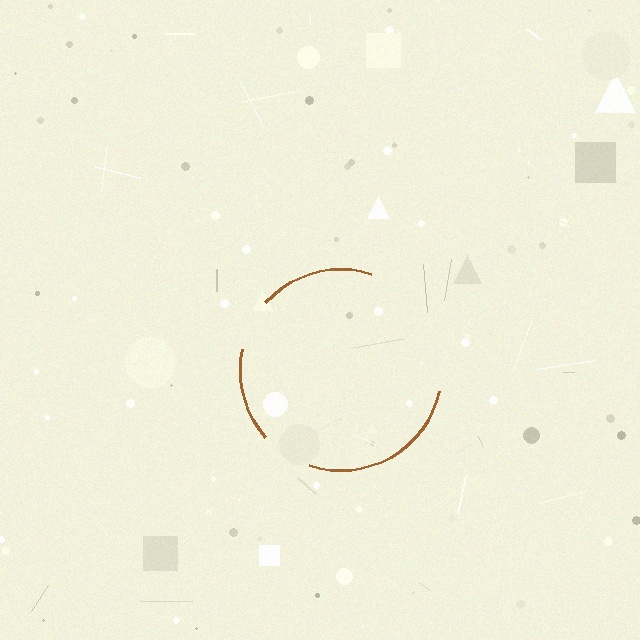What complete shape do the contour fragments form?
The contour fragments form a circle.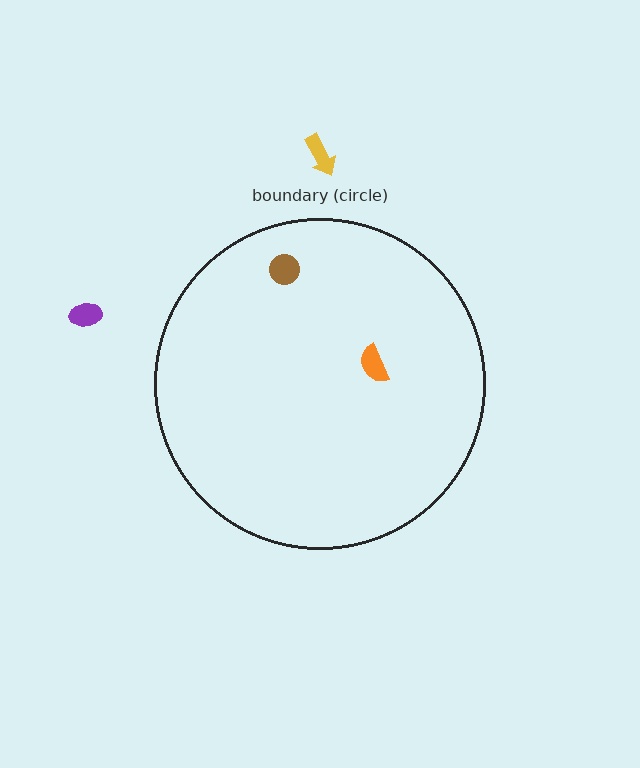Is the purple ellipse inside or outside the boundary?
Outside.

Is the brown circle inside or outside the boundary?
Inside.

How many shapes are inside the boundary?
2 inside, 2 outside.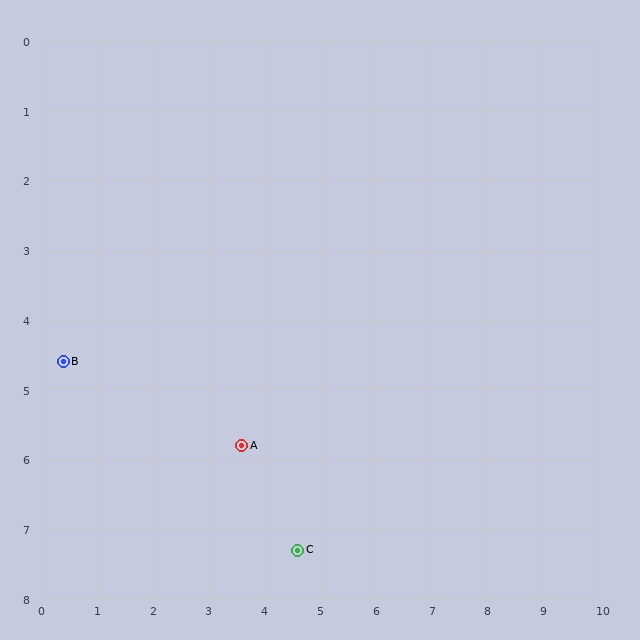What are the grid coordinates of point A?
Point A is at approximately (3.6, 5.8).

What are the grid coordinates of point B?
Point B is at approximately (0.4, 4.6).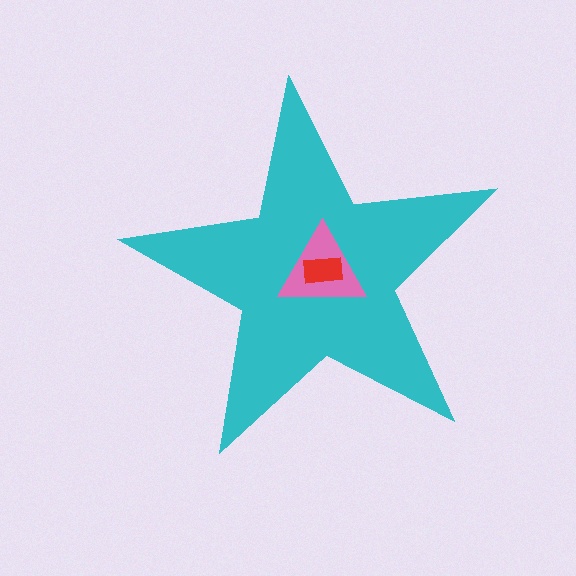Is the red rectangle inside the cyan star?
Yes.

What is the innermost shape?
The red rectangle.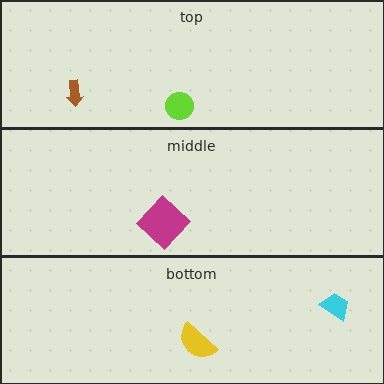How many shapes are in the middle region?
1.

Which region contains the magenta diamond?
The middle region.